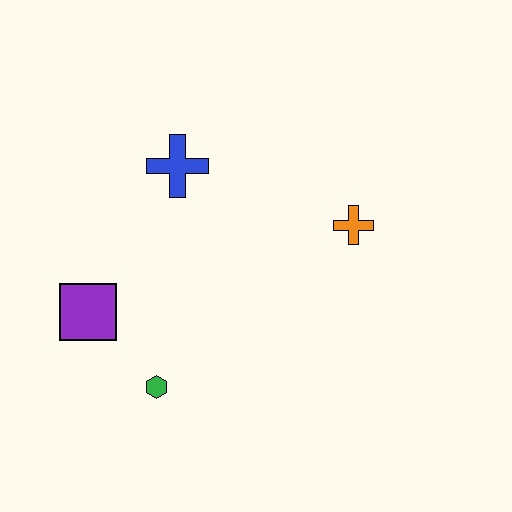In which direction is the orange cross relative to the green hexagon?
The orange cross is to the right of the green hexagon.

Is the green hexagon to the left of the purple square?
No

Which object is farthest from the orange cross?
The purple square is farthest from the orange cross.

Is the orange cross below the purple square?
No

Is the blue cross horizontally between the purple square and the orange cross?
Yes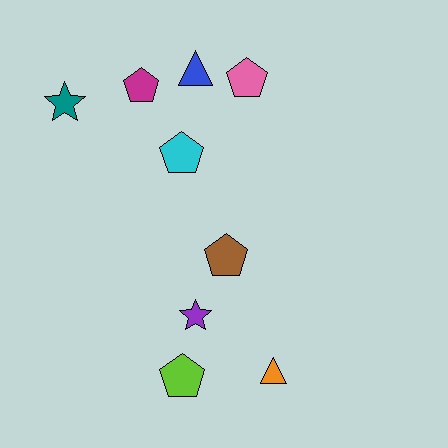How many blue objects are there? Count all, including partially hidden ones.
There is 1 blue object.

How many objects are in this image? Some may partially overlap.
There are 9 objects.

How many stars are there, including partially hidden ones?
There are 2 stars.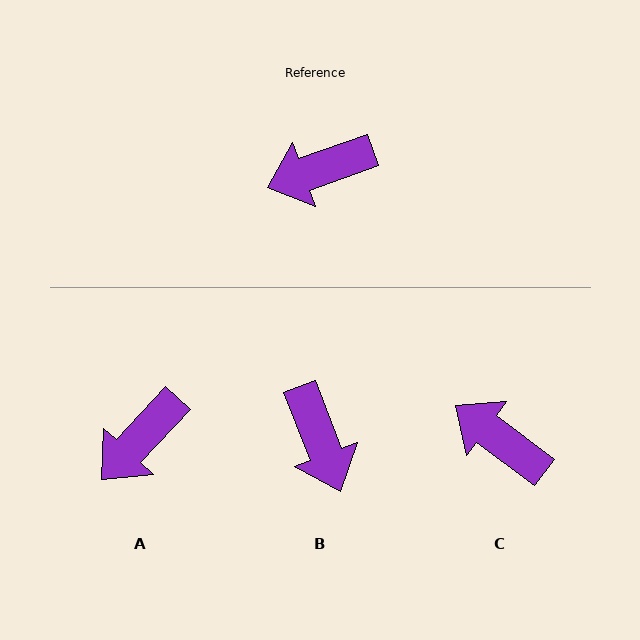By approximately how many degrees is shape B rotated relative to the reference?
Approximately 92 degrees counter-clockwise.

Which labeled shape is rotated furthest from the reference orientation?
B, about 92 degrees away.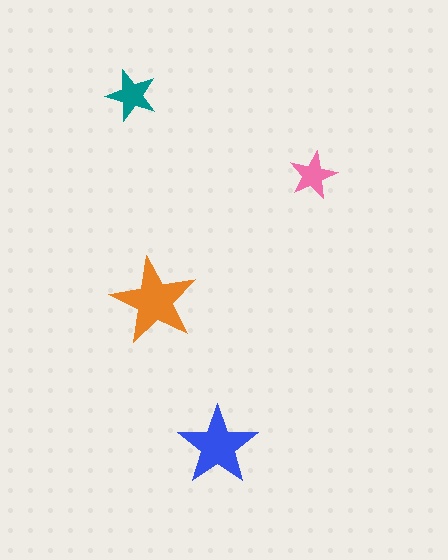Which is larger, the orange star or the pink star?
The orange one.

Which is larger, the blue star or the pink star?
The blue one.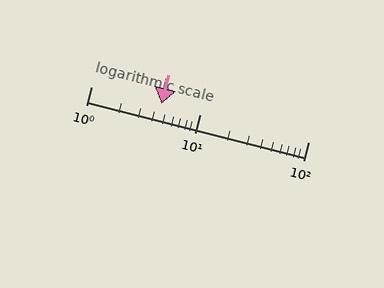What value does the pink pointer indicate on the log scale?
The pointer indicates approximately 4.4.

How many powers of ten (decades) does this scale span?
The scale spans 2 decades, from 1 to 100.